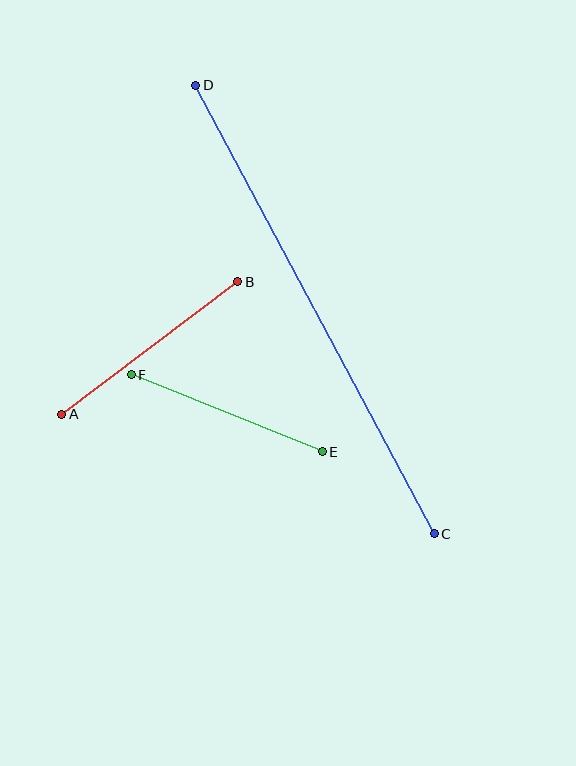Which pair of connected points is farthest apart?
Points C and D are farthest apart.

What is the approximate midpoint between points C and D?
The midpoint is at approximately (315, 310) pixels.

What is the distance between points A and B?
The distance is approximately 220 pixels.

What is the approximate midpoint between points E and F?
The midpoint is at approximately (227, 413) pixels.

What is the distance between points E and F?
The distance is approximately 206 pixels.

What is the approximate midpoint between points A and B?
The midpoint is at approximately (150, 348) pixels.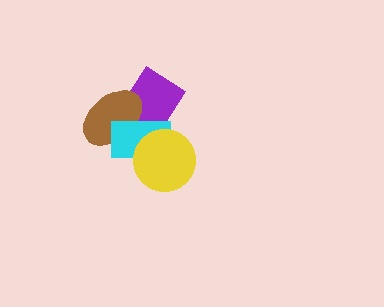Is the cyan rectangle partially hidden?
Yes, it is partially covered by another shape.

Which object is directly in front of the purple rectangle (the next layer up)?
The brown ellipse is directly in front of the purple rectangle.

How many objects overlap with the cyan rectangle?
3 objects overlap with the cyan rectangle.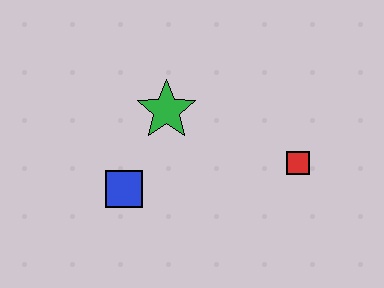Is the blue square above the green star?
No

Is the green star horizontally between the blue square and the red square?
Yes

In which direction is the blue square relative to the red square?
The blue square is to the left of the red square.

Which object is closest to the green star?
The blue square is closest to the green star.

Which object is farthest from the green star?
The red square is farthest from the green star.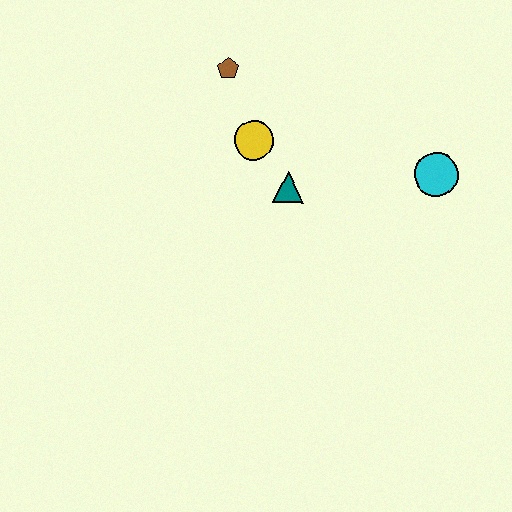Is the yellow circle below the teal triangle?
No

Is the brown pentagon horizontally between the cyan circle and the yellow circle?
No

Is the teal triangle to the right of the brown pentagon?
Yes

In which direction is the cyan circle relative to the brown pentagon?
The cyan circle is to the right of the brown pentagon.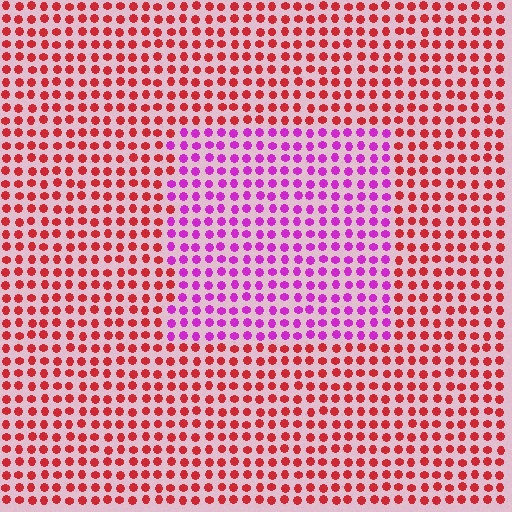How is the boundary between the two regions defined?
The boundary is defined purely by a slight shift in hue (about 55 degrees). Spacing, size, and orientation are identical on both sides.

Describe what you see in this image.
The image is filled with small red elements in a uniform arrangement. A rectangle-shaped region is visible where the elements are tinted to a slightly different hue, forming a subtle color boundary.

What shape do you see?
I see a rectangle.